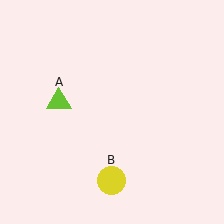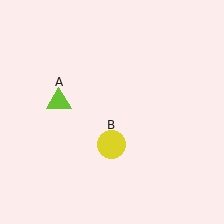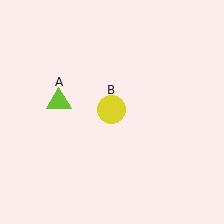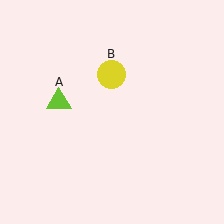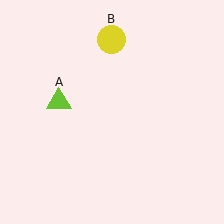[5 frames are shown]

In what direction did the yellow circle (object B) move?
The yellow circle (object B) moved up.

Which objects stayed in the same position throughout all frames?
Lime triangle (object A) remained stationary.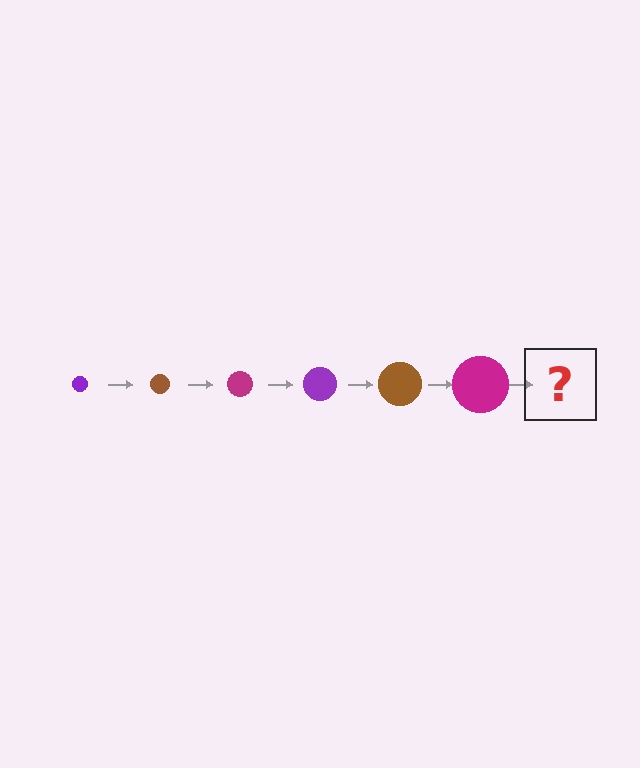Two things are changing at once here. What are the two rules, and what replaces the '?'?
The two rules are that the circle grows larger each step and the color cycles through purple, brown, and magenta. The '?' should be a purple circle, larger than the previous one.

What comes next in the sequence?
The next element should be a purple circle, larger than the previous one.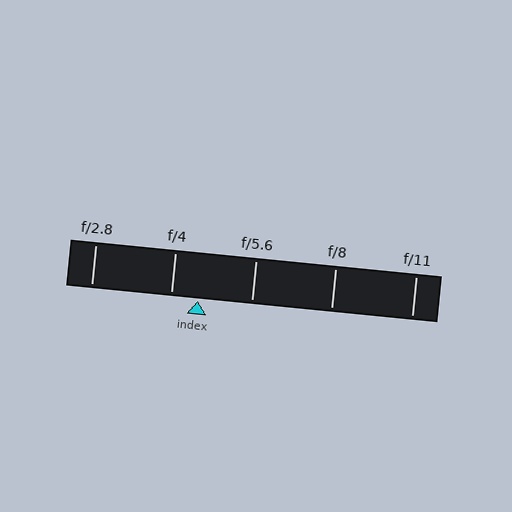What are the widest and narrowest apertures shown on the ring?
The widest aperture shown is f/2.8 and the narrowest is f/11.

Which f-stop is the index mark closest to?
The index mark is closest to f/4.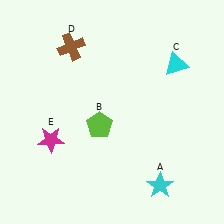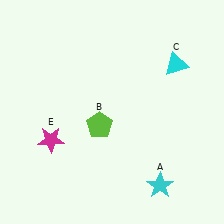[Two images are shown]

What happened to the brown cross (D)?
The brown cross (D) was removed in Image 2. It was in the top-left area of Image 1.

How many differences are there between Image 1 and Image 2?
There is 1 difference between the two images.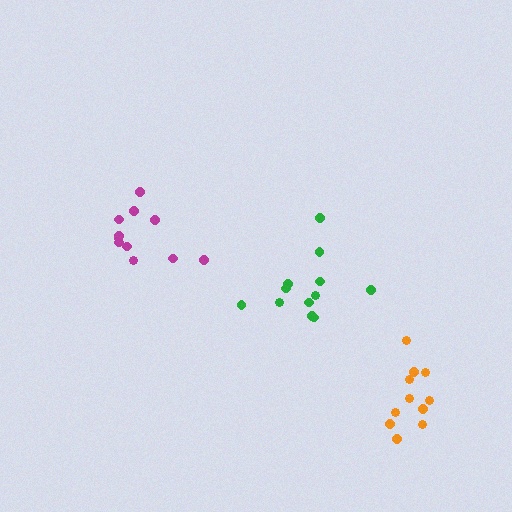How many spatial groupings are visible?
There are 3 spatial groupings.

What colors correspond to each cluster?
The clusters are colored: orange, green, magenta.